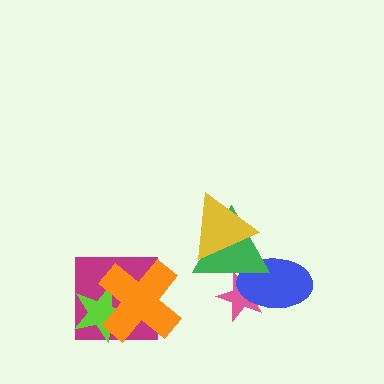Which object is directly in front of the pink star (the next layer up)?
The blue ellipse is directly in front of the pink star.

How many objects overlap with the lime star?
2 objects overlap with the lime star.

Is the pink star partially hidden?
Yes, it is partially covered by another shape.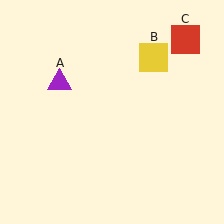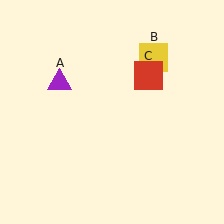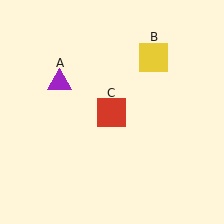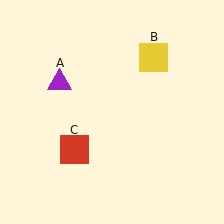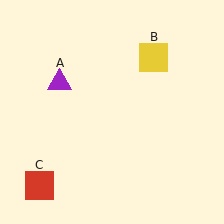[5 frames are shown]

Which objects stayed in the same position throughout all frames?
Purple triangle (object A) and yellow square (object B) remained stationary.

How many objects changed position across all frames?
1 object changed position: red square (object C).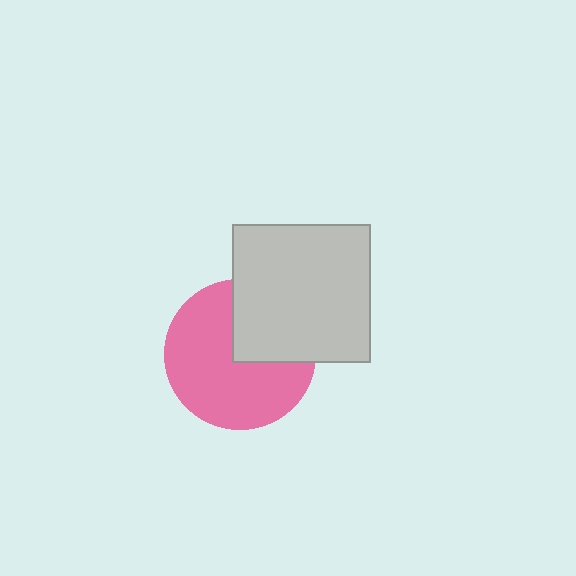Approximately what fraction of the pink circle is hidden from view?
Roughly 33% of the pink circle is hidden behind the light gray square.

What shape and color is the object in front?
The object in front is a light gray square.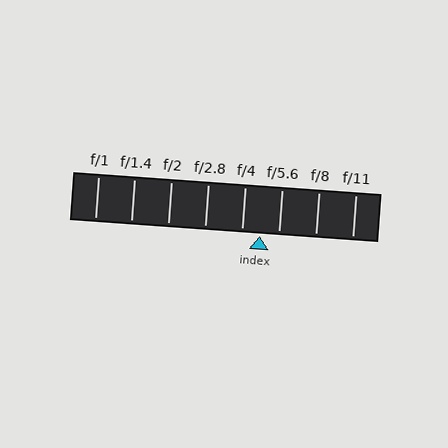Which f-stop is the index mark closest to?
The index mark is closest to f/4.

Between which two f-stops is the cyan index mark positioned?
The index mark is between f/4 and f/5.6.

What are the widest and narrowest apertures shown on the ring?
The widest aperture shown is f/1 and the narrowest is f/11.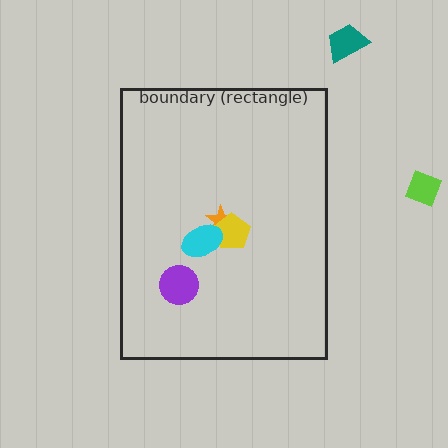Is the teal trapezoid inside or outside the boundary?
Outside.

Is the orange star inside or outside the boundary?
Inside.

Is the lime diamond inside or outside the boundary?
Outside.